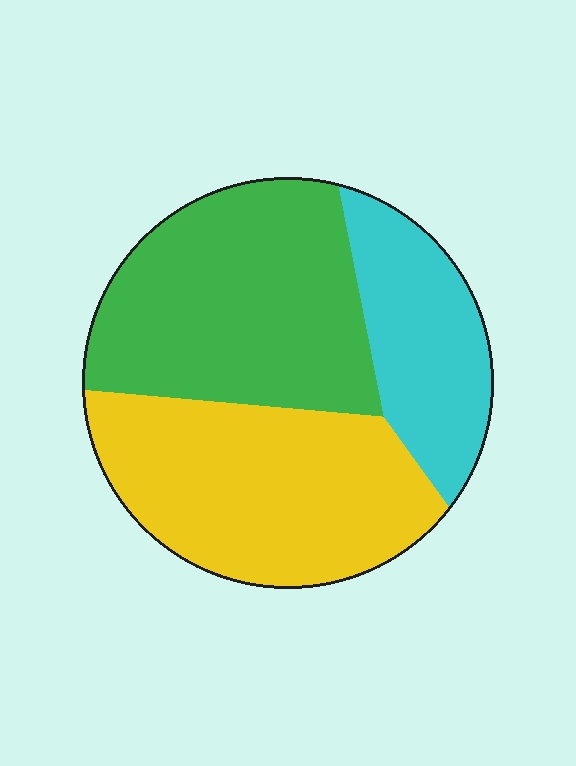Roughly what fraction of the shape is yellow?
Yellow covers roughly 40% of the shape.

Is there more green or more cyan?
Green.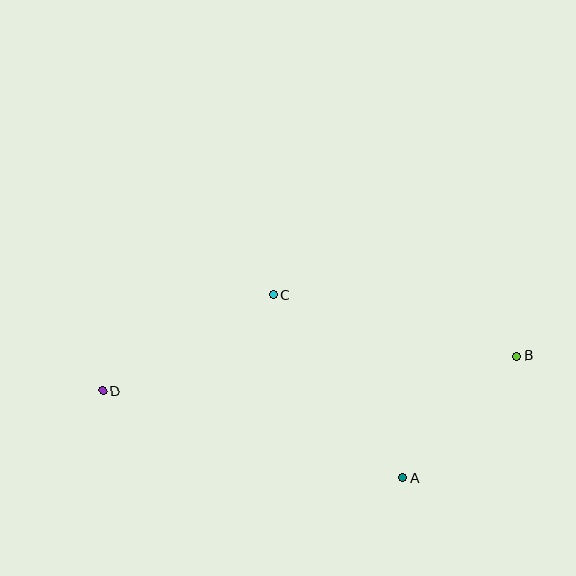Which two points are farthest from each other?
Points B and D are farthest from each other.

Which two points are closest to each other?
Points A and B are closest to each other.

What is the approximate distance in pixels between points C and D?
The distance between C and D is approximately 195 pixels.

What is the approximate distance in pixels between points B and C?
The distance between B and C is approximately 251 pixels.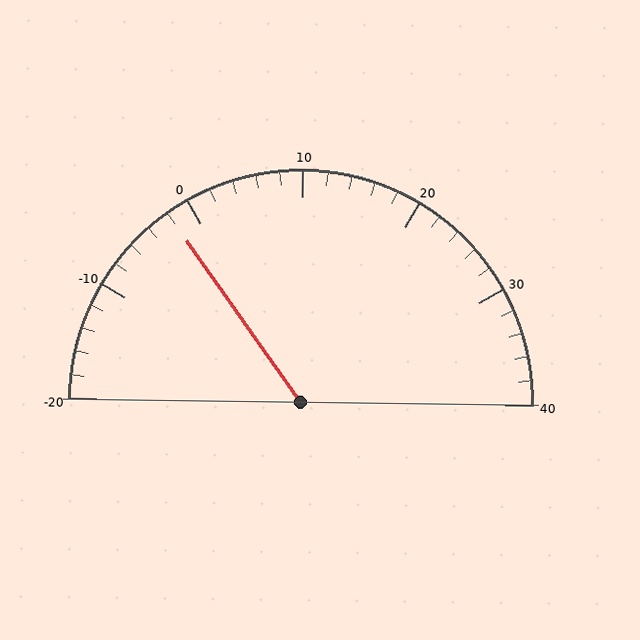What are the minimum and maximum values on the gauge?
The gauge ranges from -20 to 40.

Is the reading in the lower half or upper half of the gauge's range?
The reading is in the lower half of the range (-20 to 40).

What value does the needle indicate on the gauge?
The needle indicates approximately -2.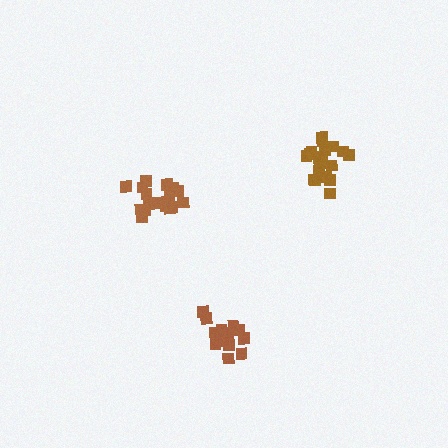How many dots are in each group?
Group 1: 15 dots, Group 2: 18 dots, Group 3: 19 dots (52 total).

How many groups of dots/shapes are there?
There are 3 groups.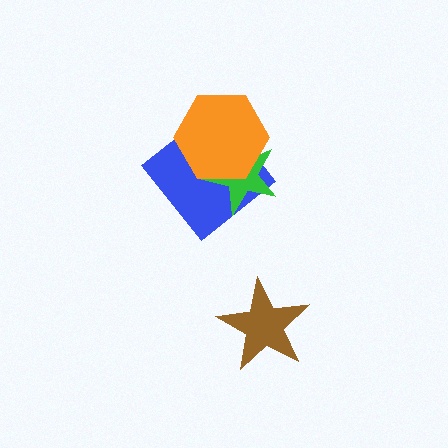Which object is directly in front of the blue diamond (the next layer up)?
The green star is directly in front of the blue diamond.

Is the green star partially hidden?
Yes, it is partially covered by another shape.